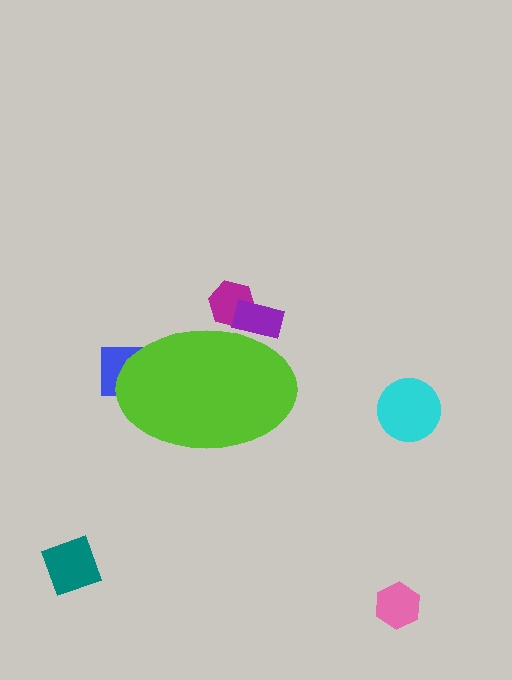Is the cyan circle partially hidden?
No, the cyan circle is fully visible.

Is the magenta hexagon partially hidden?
Yes, the magenta hexagon is partially hidden behind the lime ellipse.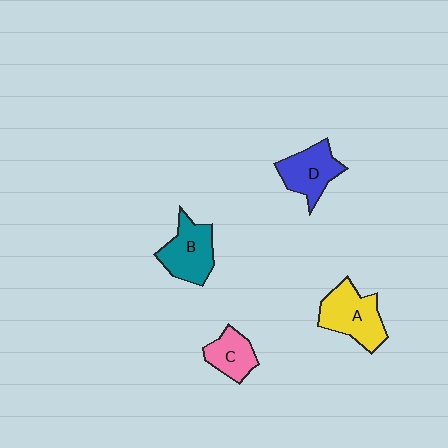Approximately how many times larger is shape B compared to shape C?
Approximately 1.4 times.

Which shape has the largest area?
Shape A (yellow).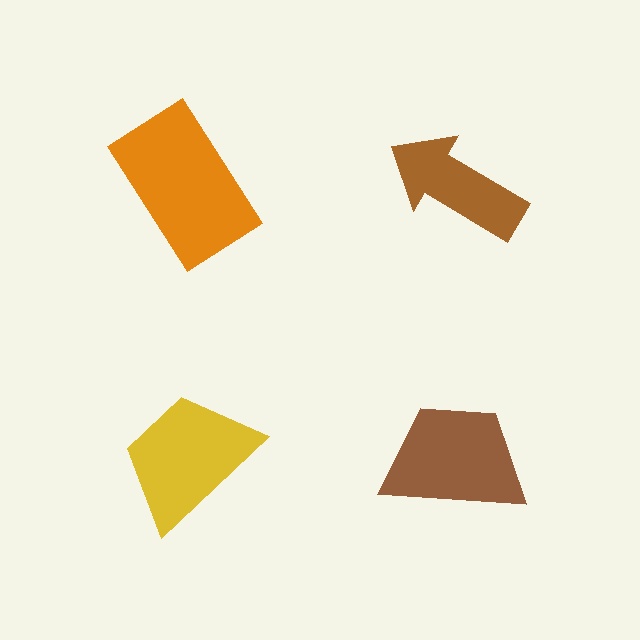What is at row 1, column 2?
A brown arrow.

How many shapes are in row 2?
2 shapes.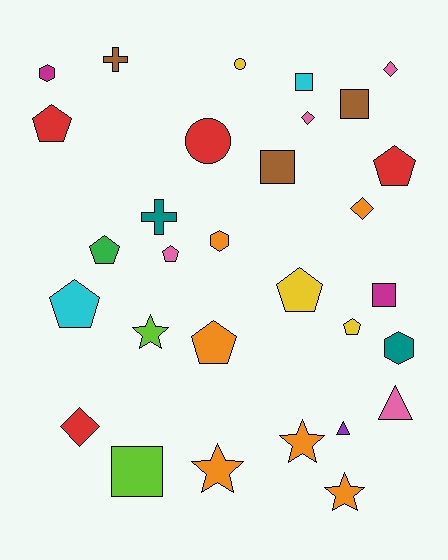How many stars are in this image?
There are 4 stars.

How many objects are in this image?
There are 30 objects.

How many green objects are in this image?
There is 1 green object.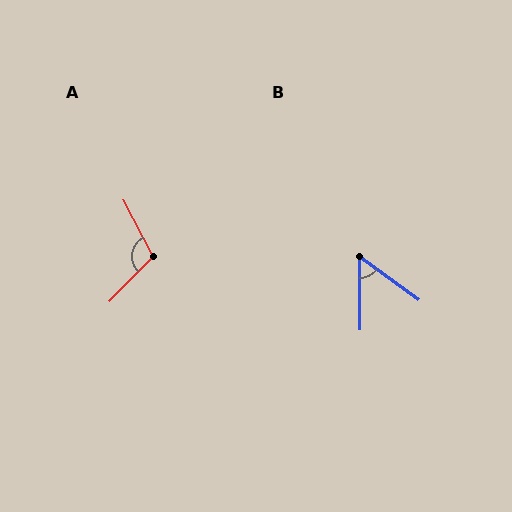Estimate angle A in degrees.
Approximately 109 degrees.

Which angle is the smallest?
B, at approximately 53 degrees.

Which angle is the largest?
A, at approximately 109 degrees.